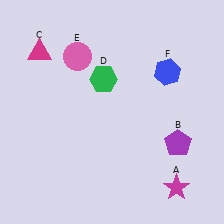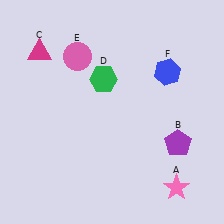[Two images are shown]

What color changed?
The star (A) changed from magenta in Image 1 to pink in Image 2.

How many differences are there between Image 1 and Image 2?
There is 1 difference between the two images.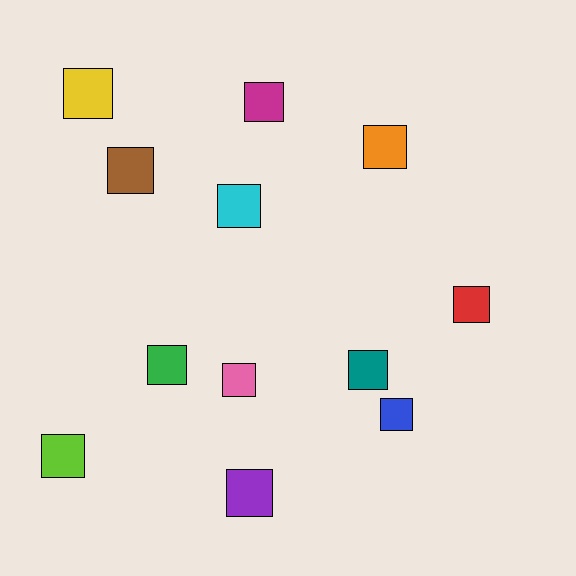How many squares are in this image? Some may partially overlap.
There are 12 squares.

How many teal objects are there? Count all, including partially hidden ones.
There is 1 teal object.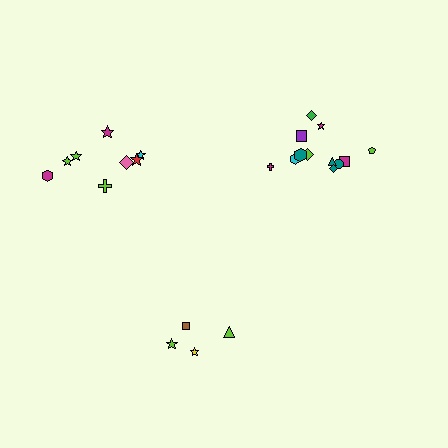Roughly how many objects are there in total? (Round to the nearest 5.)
Roughly 25 objects in total.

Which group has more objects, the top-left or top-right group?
The top-right group.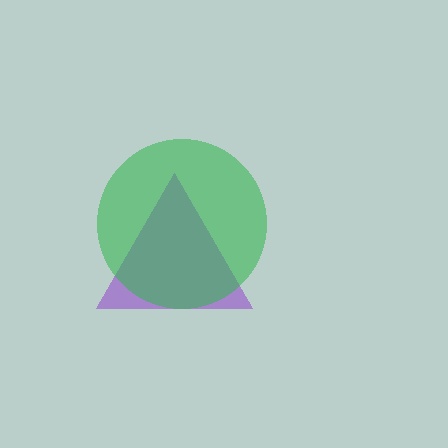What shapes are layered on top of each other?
The layered shapes are: a purple triangle, a green circle.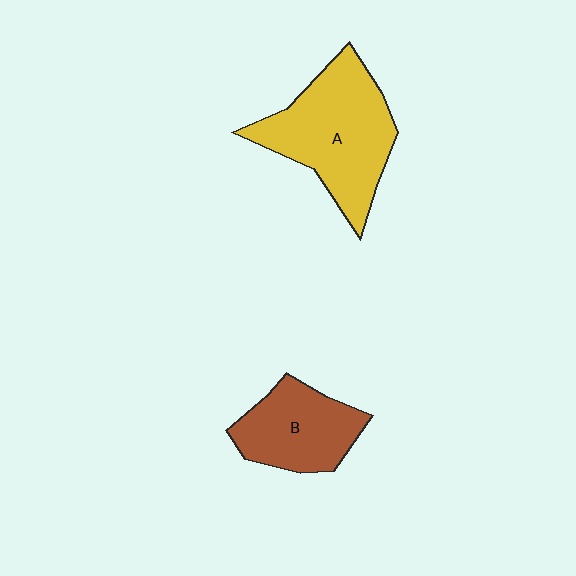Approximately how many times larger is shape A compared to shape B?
Approximately 1.5 times.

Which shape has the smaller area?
Shape B (brown).